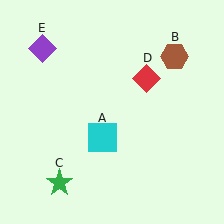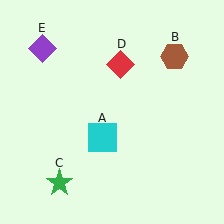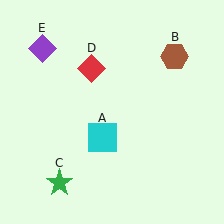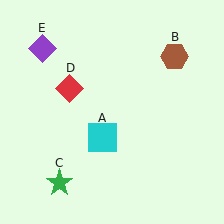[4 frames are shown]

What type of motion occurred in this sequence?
The red diamond (object D) rotated counterclockwise around the center of the scene.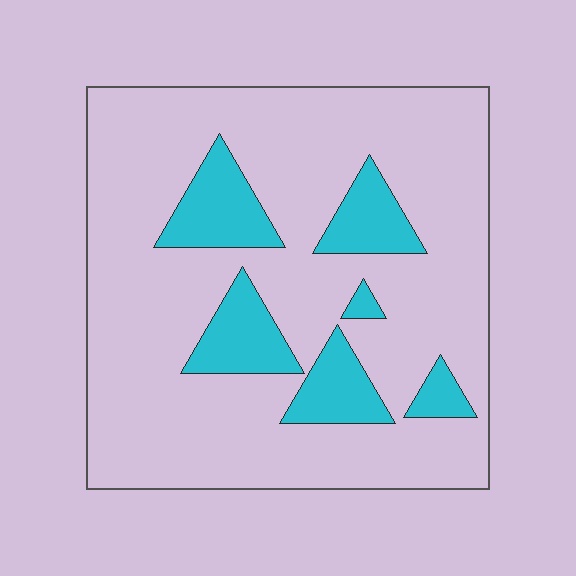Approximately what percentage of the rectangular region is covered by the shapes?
Approximately 20%.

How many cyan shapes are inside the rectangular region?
6.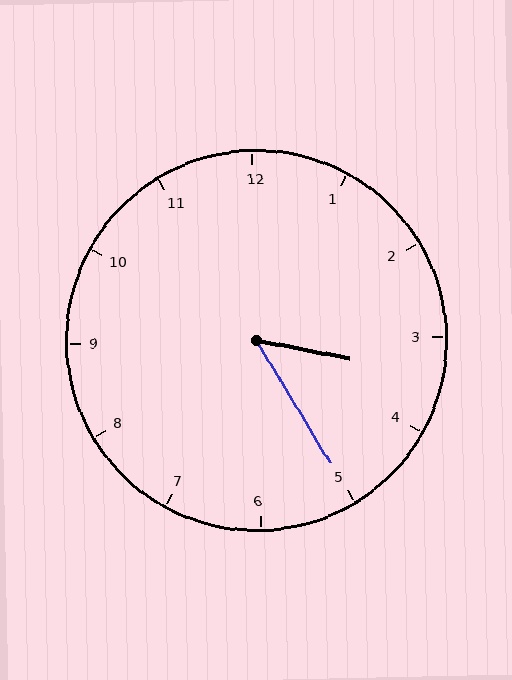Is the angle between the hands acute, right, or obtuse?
It is acute.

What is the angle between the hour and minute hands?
Approximately 48 degrees.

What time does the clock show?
3:25.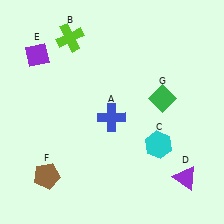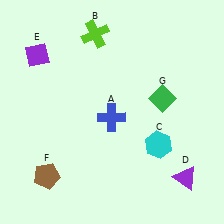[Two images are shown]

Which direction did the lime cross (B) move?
The lime cross (B) moved right.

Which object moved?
The lime cross (B) moved right.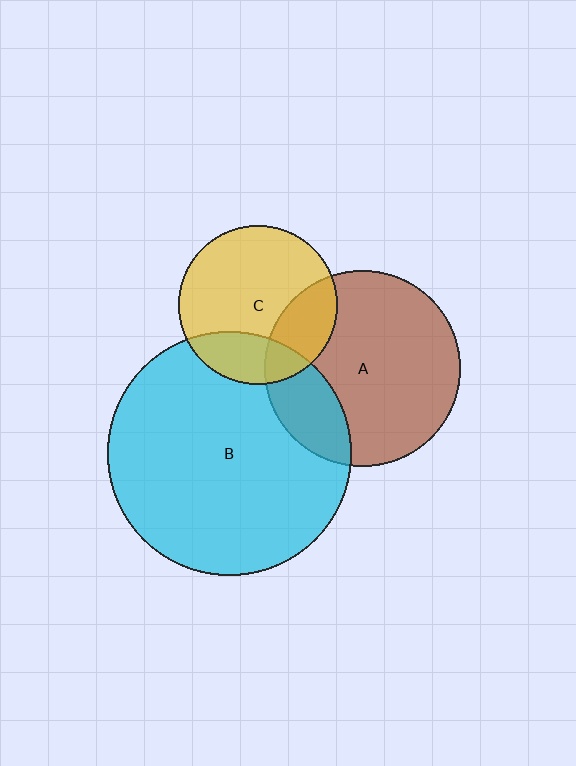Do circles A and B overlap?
Yes.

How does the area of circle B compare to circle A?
Approximately 1.6 times.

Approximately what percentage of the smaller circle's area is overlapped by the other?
Approximately 20%.